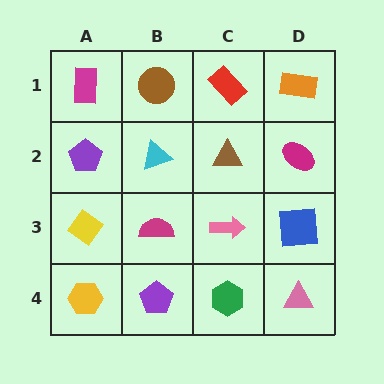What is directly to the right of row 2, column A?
A cyan triangle.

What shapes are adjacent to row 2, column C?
A red rectangle (row 1, column C), a pink arrow (row 3, column C), a cyan triangle (row 2, column B), a magenta ellipse (row 2, column D).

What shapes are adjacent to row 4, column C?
A pink arrow (row 3, column C), a purple pentagon (row 4, column B), a pink triangle (row 4, column D).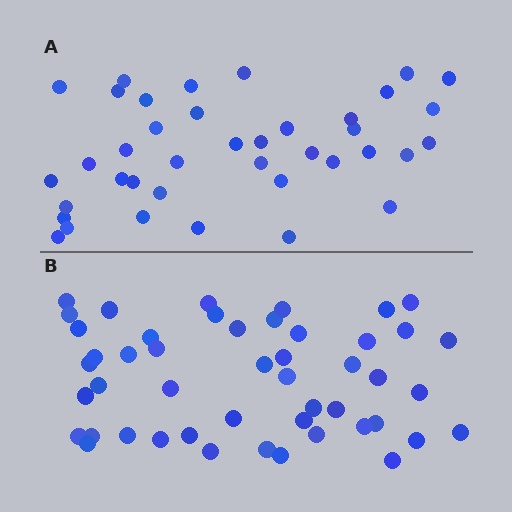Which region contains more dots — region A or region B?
Region B (the bottom region) has more dots.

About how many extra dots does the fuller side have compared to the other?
Region B has roughly 8 or so more dots than region A.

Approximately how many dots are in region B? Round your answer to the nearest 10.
About 50 dots. (The exact count is 48, which rounds to 50.)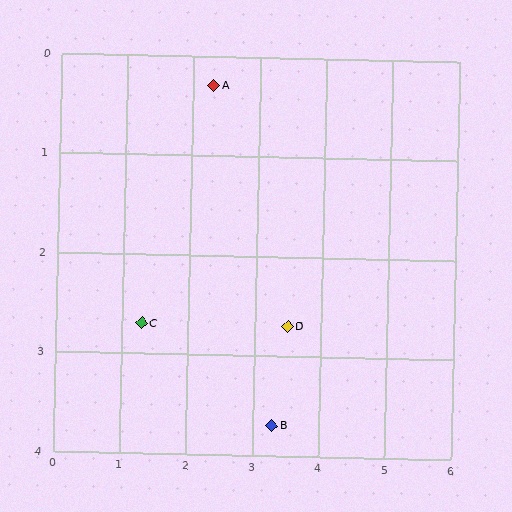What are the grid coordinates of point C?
Point C is at approximately (1.3, 2.7).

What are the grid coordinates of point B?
Point B is at approximately (3.3, 3.7).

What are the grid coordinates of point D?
Point D is at approximately (3.5, 2.7).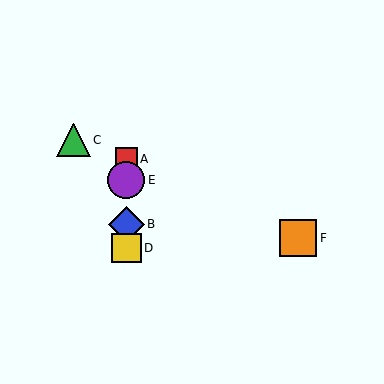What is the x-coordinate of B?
Object B is at x≈126.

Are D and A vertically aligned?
Yes, both are at x≈126.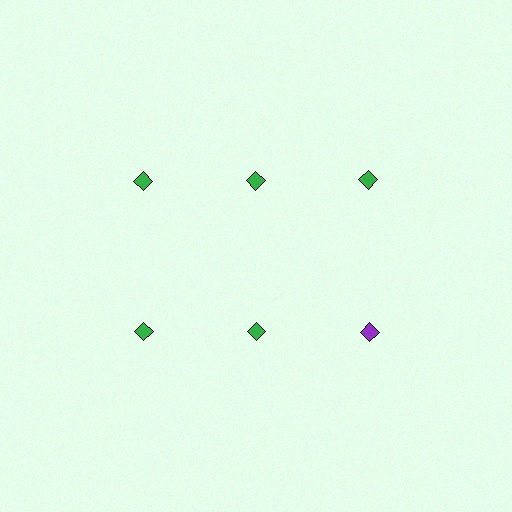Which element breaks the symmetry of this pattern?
The purple diamond in the second row, center column breaks the symmetry. All other shapes are green diamonds.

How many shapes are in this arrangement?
There are 6 shapes arranged in a grid pattern.